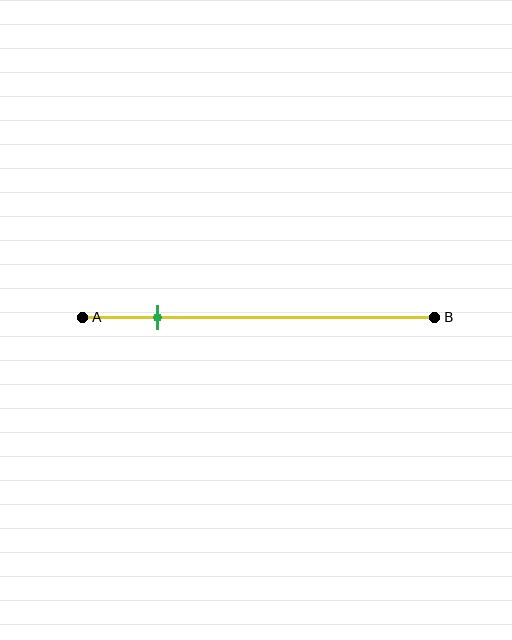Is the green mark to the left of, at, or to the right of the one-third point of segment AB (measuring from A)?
The green mark is to the left of the one-third point of segment AB.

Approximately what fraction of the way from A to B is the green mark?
The green mark is approximately 20% of the way from A to B.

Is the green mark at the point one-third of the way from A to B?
No, the mark is at about 20% from A, not at the 33% one-third point.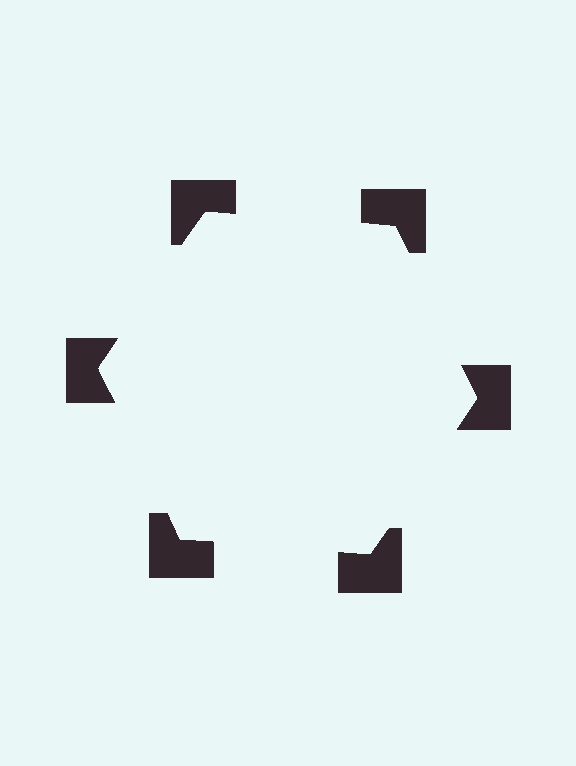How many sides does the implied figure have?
6 sides.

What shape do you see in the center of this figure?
An illusory hexagon — its edges are inferred from the aligned wedge cuts in the notched squares, not physically drawn.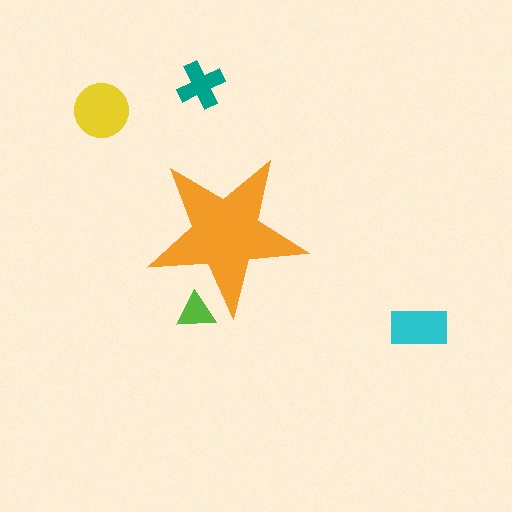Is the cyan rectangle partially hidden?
No, the cyan rectangle is fully visible.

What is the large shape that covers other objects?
An orange star.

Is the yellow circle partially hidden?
No, the yellow circle is fully visible.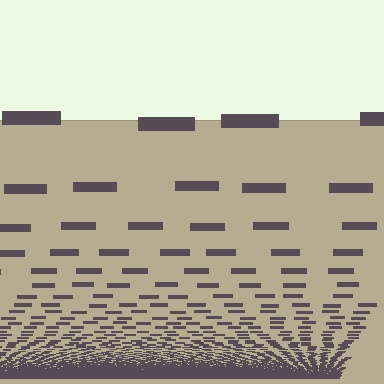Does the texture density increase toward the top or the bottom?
Density increases toward the bottom.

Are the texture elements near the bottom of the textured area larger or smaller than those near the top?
Smaller. The gradient is inverted — elements near the bottom are smaller and denser.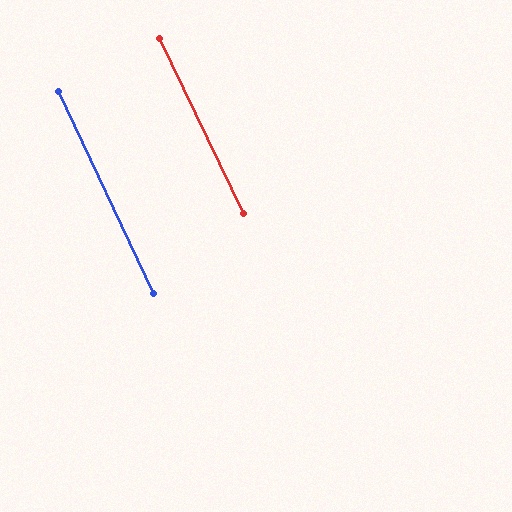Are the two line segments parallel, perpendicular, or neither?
Parallel — their directions differ by only 0.5°.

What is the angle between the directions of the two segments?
Approximately 1 degree.